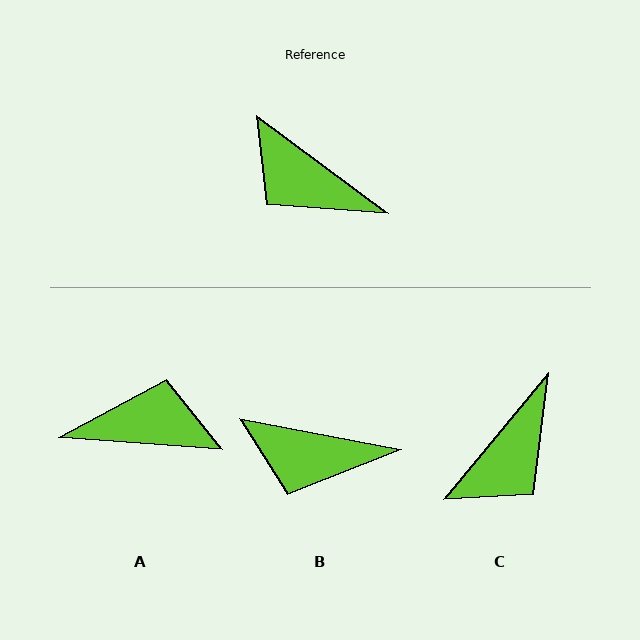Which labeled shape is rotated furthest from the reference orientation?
A, about 148 degrees away.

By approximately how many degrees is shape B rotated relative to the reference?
Approximately 26 degrees counter-clockwise.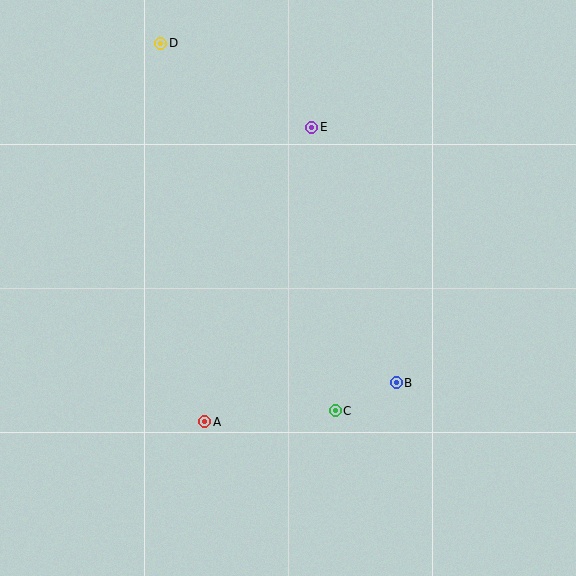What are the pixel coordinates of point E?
Point E is at (312, 127).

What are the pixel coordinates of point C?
Point C is at (335, 411).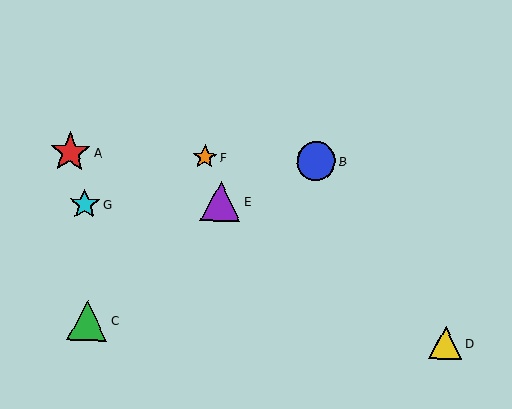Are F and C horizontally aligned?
No, F is at y≈157 and C is at y≈320.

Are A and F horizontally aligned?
Yes, both are at y≈152.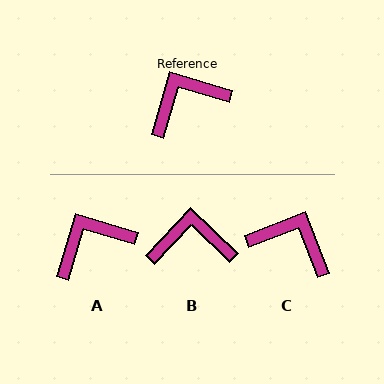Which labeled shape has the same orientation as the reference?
A.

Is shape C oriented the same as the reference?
No, it is off by about 52 degrees.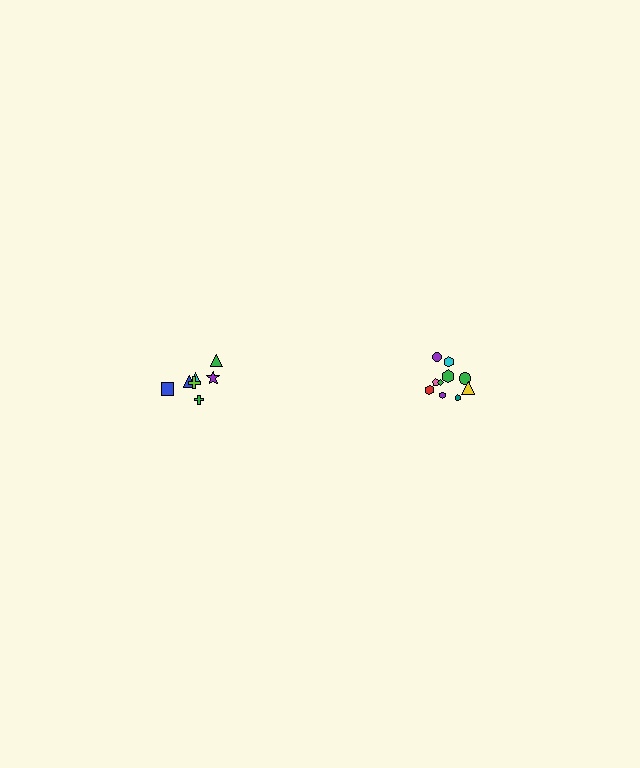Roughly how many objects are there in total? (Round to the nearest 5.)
Roughly 15 objects in total.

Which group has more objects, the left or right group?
The right group.